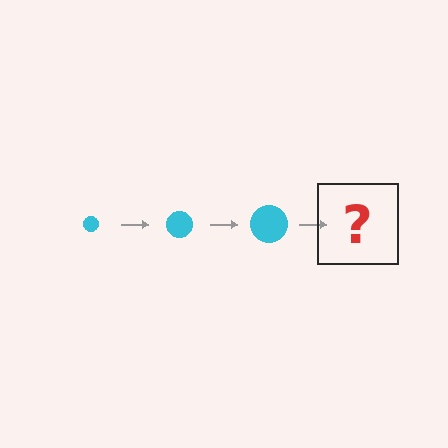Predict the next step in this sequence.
The next step is a cyan circle, larger than the previous one.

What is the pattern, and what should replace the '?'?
The pattern is that the circle gets progressively larger each step. The '?' should be a cyan circle, larger than the previous one.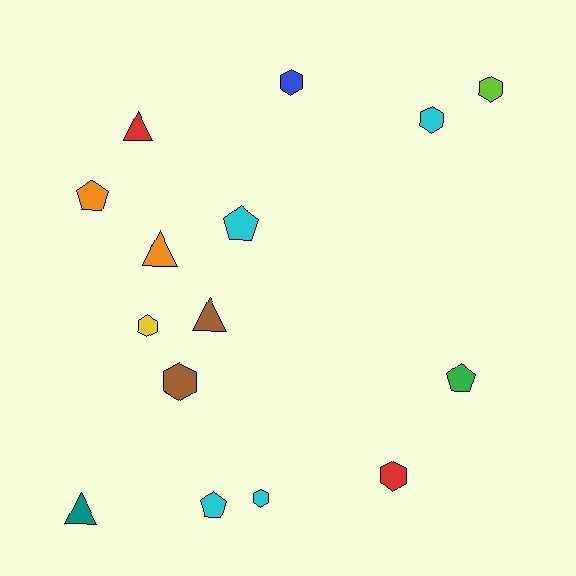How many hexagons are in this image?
There are 7 hexagons.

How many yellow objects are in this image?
There is 1 yellow object.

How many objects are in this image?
There are 15 objects.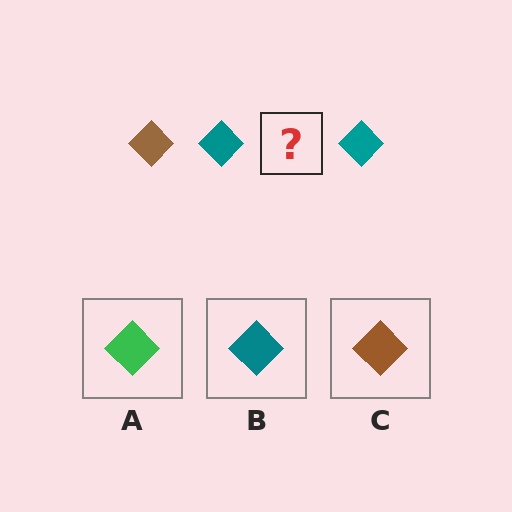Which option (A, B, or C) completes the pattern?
C.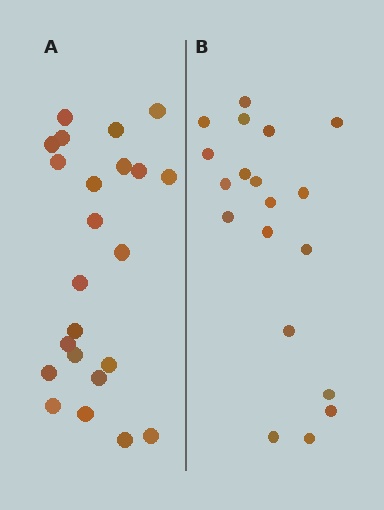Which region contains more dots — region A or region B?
Region A (the left region) has more dots.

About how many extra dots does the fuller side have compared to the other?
Region A has about 4 more dots than region B.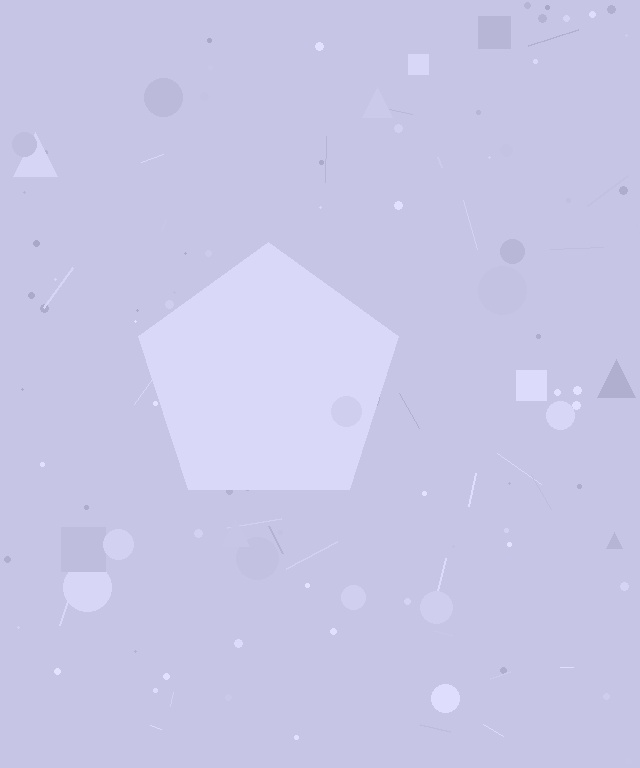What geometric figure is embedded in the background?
A pentagon is embedded in the background.